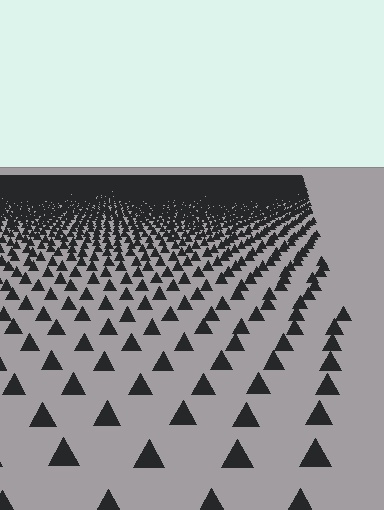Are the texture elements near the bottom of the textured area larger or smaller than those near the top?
Larger. Near the bottom, elements are closer to the viewer and appear at a bigger on-screen size.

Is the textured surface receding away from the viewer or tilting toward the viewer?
The surface is receding away from the viewer. Texture elements get smaller and denser toward the top.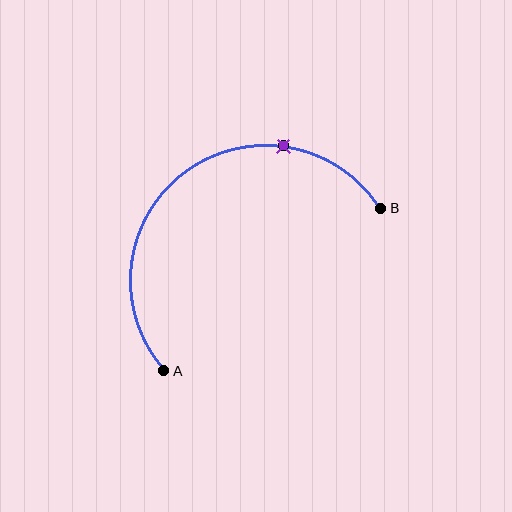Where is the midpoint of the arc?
The arc midpoint is the point on the curve farthest from the straight line joining A and B. It sits above and to the left of that line.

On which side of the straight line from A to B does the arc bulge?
The arc bulges above and to the left of the straight line connecting A and B.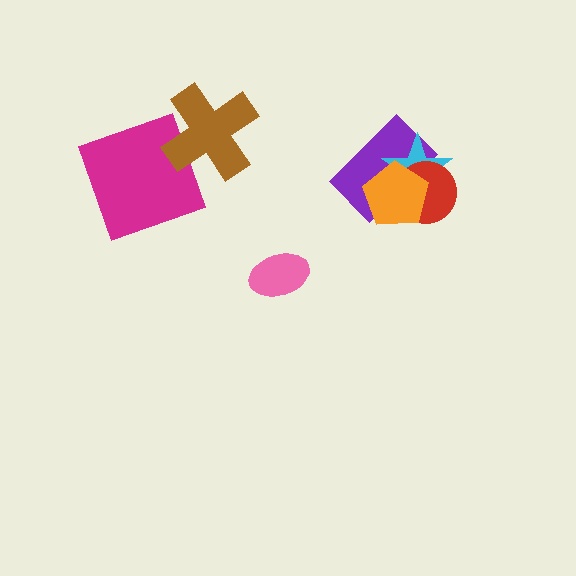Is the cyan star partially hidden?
Yes, it is partially covered by another shape.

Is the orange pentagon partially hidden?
No, no other shape covers it.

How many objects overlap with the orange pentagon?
3 objects overlap with the orange pentagon.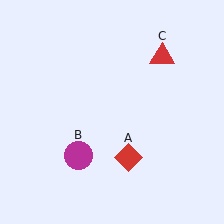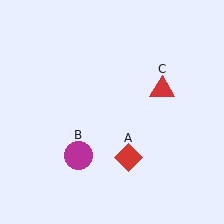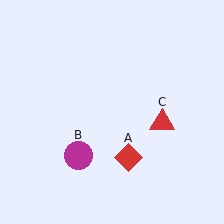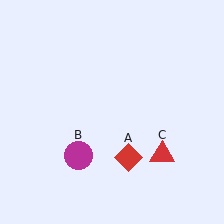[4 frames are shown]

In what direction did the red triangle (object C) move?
The red triangle (object C) moved down.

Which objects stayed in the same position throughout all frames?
Red diamond (object A) and magenta circle (object B) remained stationary.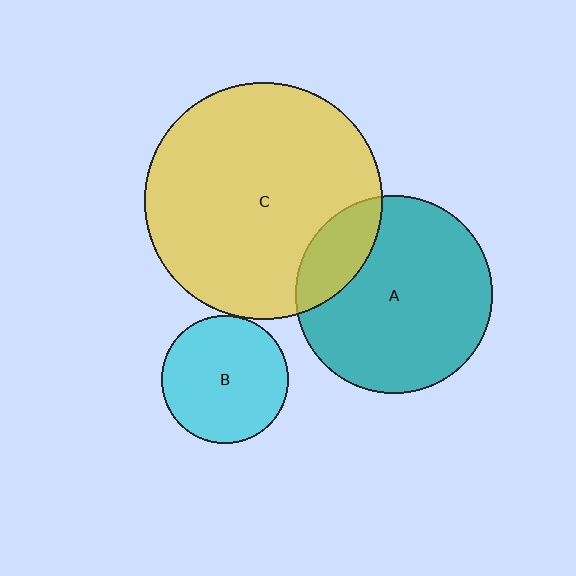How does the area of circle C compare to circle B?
Approximately 3.4 times.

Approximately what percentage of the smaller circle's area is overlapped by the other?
Approximately 5%.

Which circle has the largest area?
Circle C (yellow).